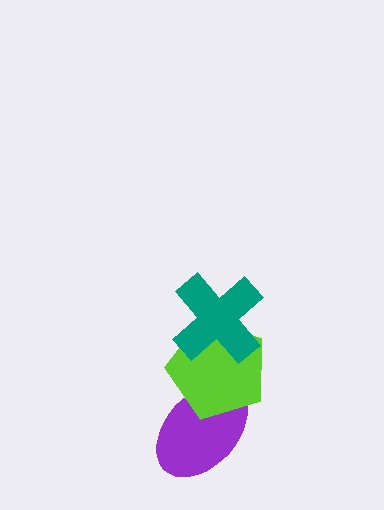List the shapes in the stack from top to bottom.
From top to bottom: the teal cross, the lime pentagon, the purple ellipse.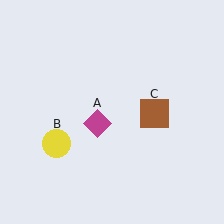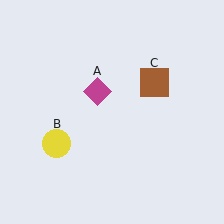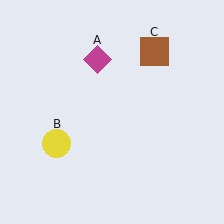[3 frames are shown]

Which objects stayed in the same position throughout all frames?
Yellow circle (object B) remained stationary.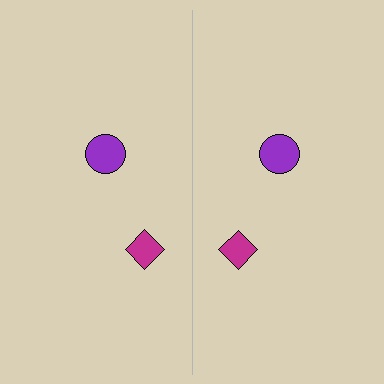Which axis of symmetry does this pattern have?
The pattern has a vertical axis of symmetry running through the center of the image.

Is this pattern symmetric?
Yes, this pattern has bilateral (reflection) symmetry.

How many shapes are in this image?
There are 4 shapes in this image.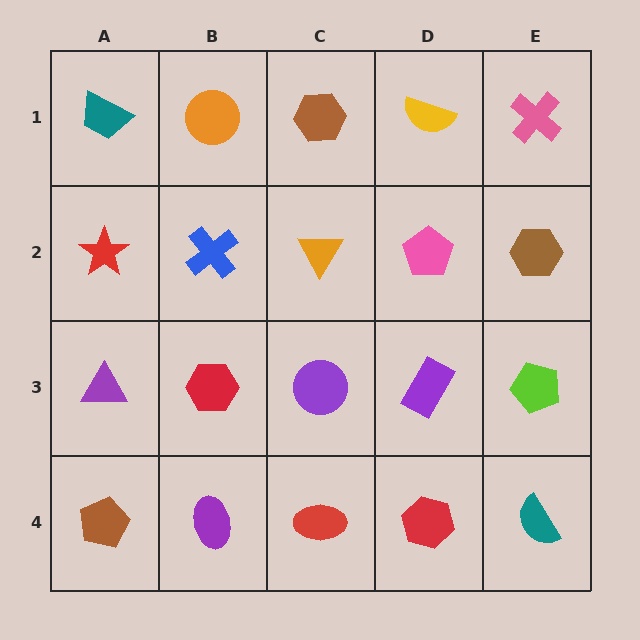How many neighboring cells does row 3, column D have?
4.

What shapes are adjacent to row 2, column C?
A brown hexagon (row 1, column C), a purple circle (row 3, column C), a blue cross (row 2, column B), a pink pentagon (row 2, column D).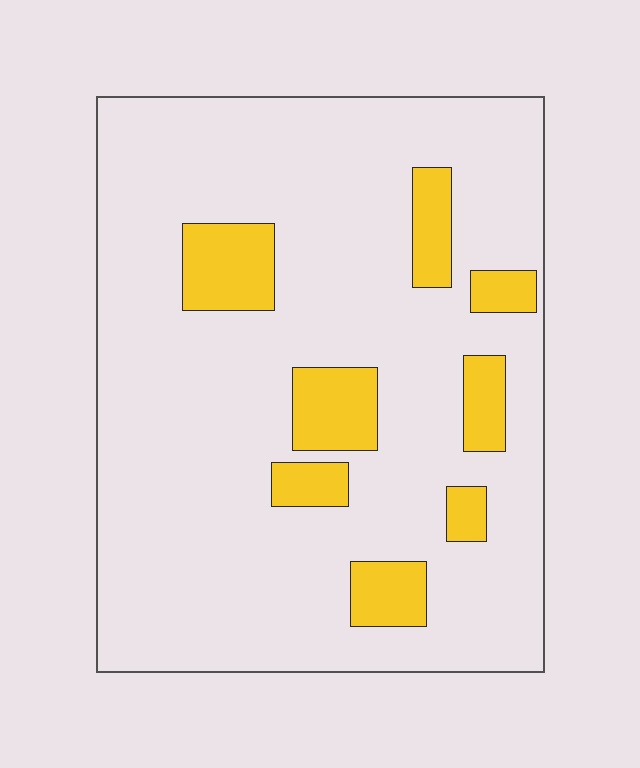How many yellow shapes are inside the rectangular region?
8.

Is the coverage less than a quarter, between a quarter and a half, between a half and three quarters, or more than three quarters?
Less than a quarter.